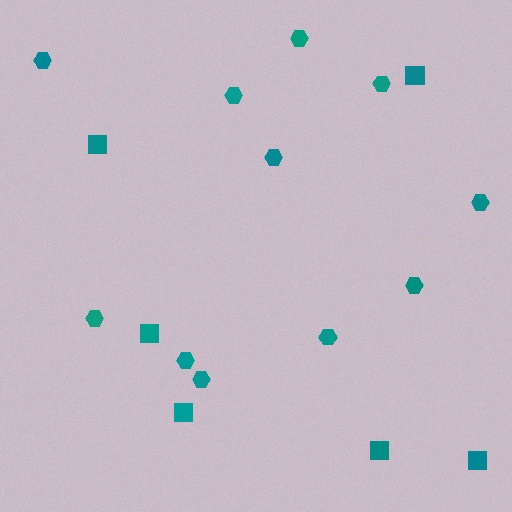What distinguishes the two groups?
There are 2 groups: one group of squares (6) and one group of hexagons (11).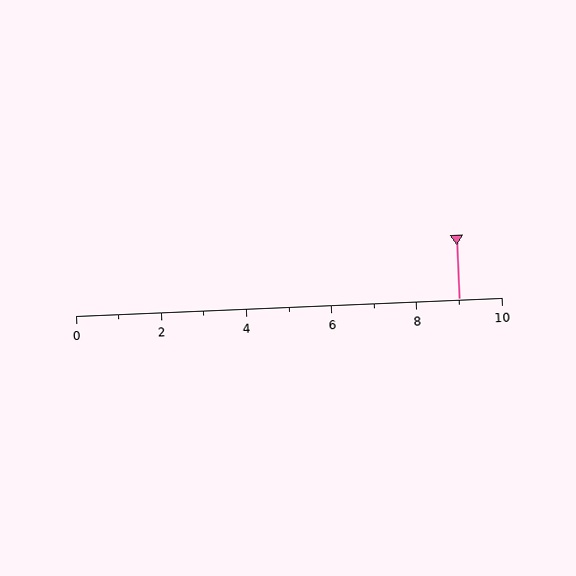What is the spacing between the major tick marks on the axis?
The major ticks are spaced 2 apart.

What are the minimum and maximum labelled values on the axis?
The axis runs from 0 to 10.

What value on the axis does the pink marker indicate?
The marker indicates approximately 9.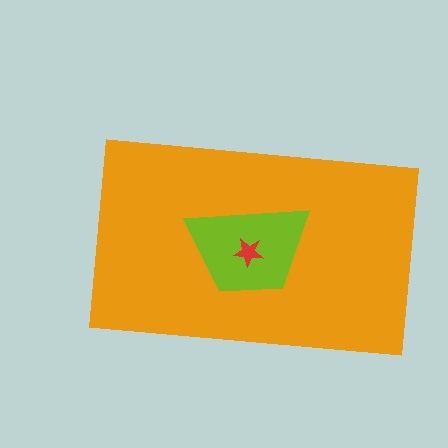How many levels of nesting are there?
3.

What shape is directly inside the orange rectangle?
The lime trapezoid.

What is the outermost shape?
The orange rectangle.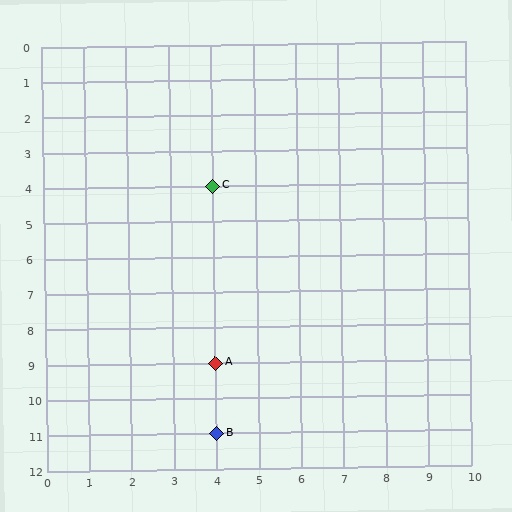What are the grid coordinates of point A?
Point A is at grid coordinates (4, 9).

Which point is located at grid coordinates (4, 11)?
Point B is at (4, 11).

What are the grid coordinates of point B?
Point B is at grid coordinates (4, 11).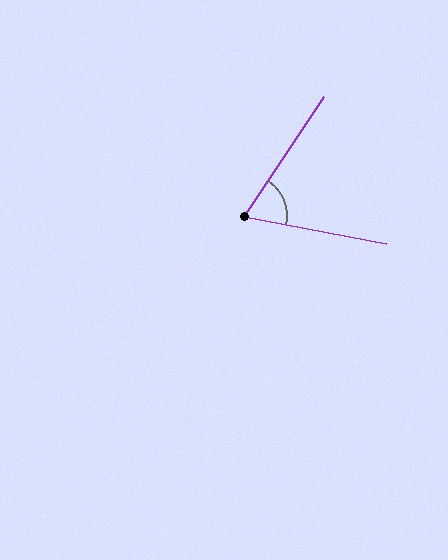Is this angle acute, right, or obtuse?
It is acute.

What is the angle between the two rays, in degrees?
Approximately 67 degrees.